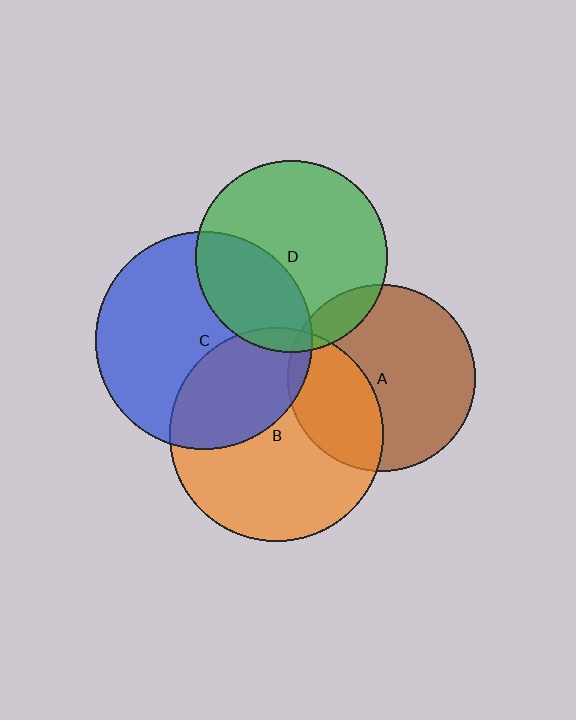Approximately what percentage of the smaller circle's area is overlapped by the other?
Approximately 35%.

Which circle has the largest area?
Circle C (blue).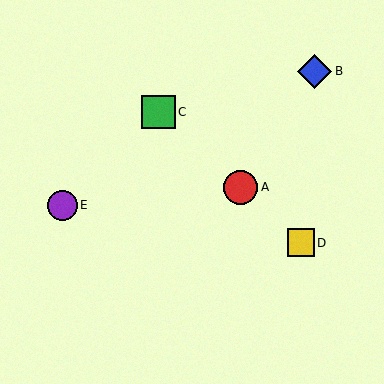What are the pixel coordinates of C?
Object C is at (158, 112).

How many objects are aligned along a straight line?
3 objects (A, C, D) are aligned along a straight line.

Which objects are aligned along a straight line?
Objects A, C, D are aligned along a straight line.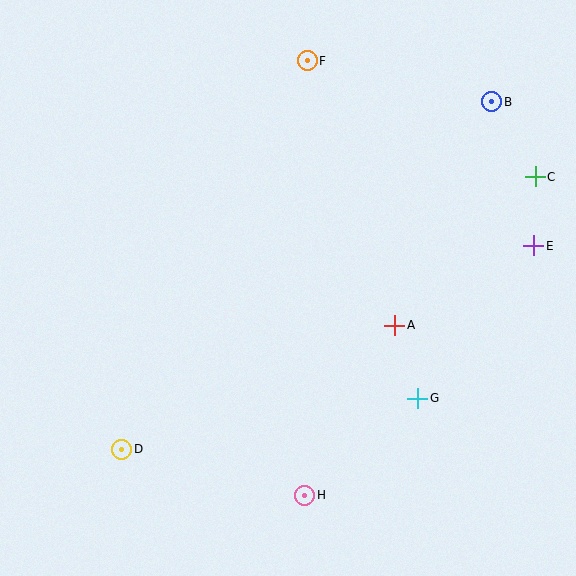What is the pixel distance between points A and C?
The distance between A and C is 205 pixels.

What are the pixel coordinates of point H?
Point H is at (305, 495).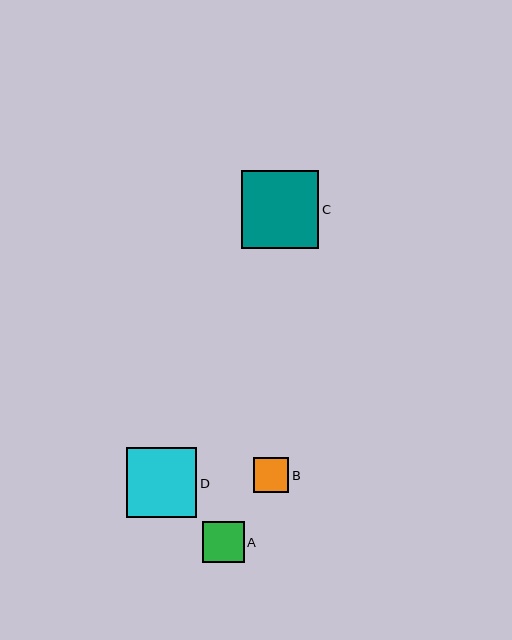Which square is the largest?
Square C is the largest with a size of approximately 77 pixels.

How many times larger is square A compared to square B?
Square A is approximately 1.2 times the size of square B.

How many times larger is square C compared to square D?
Square C is approximately 1.1 times the size of square D.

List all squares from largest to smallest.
From largest to smallest: C, D, A, B.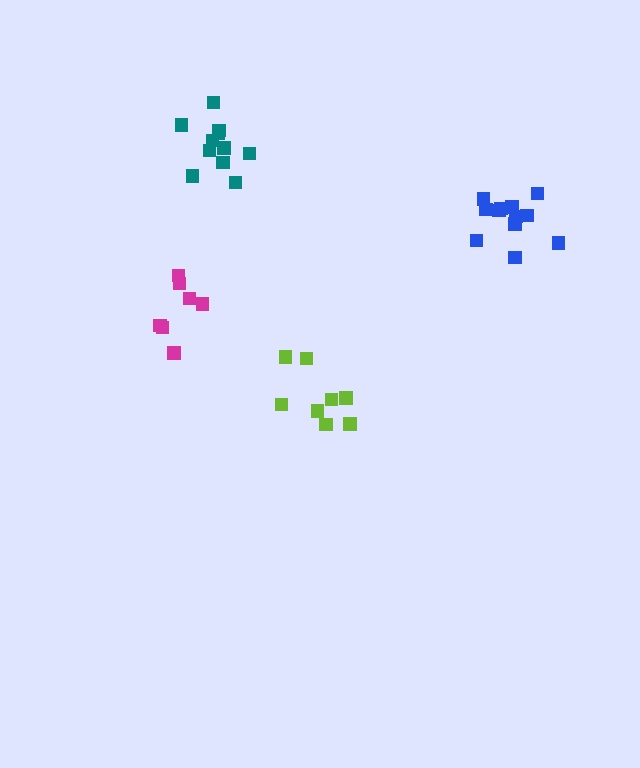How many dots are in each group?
Group 1: 11 dots, Group 2: 12 dots, Group 3: 8 dots, Group 4: 7 dots (38 total).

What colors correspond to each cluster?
The clusters are colored: teal, blue, lime, magenta.